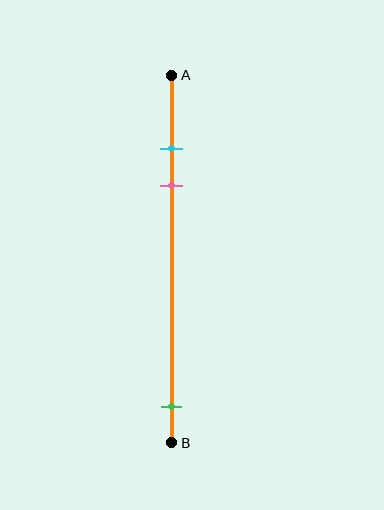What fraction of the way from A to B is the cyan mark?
The cyan mark is approximately 20% (0.2) of the way from A to B.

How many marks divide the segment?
There are 3 marks dividing the segment.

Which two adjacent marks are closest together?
The cyan and pink marks are the closest adjacent pair.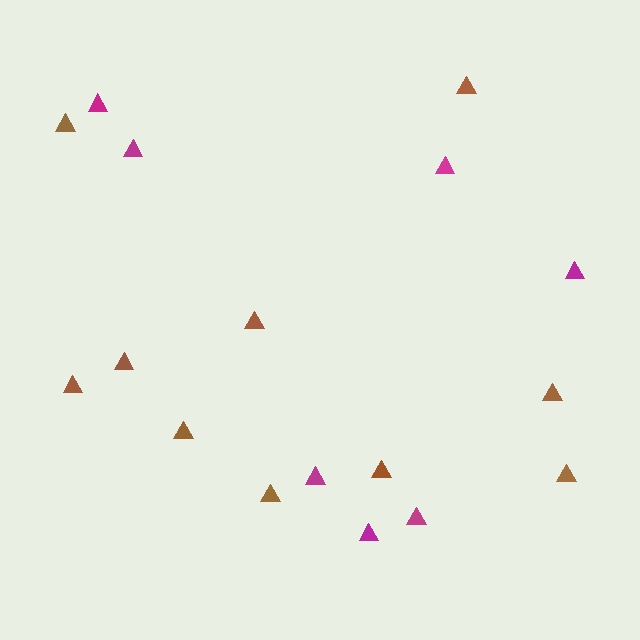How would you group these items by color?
There are 2 groups: one group of brown triangles (10) and one group of magenta triangles (7).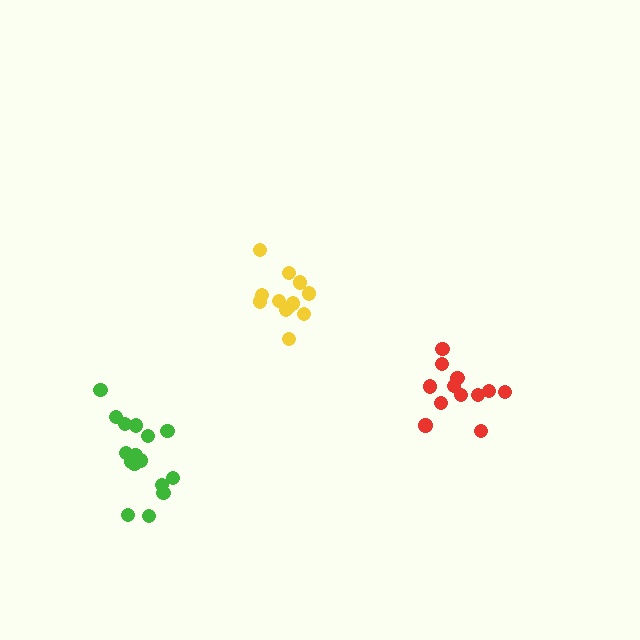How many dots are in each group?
Group 1: 12 dots, Group 2: 12 dots, Group 3: 17 dots (41 total).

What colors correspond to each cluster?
The clusters are colored: yellow, red, green.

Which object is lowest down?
The green cluster is bottommost.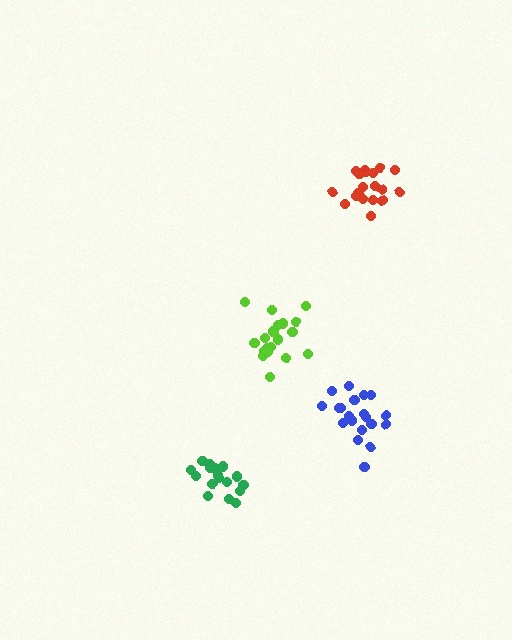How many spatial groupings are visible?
There are 4 spatial groupings.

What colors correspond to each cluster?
The clusters are colored: green, blue, lime, red.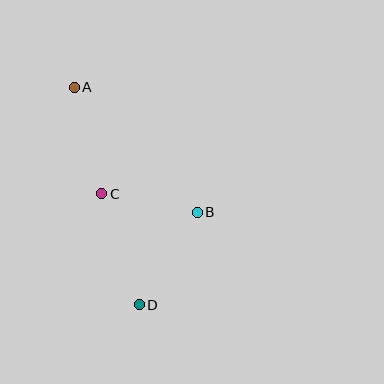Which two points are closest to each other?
Points B and C are closest to each other.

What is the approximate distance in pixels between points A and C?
The distance between A and C is approximately 110 pixels.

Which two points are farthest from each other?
Points A and D are farthest from each other.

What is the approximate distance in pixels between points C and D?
The distance between C and D is approximately 117 pixels.